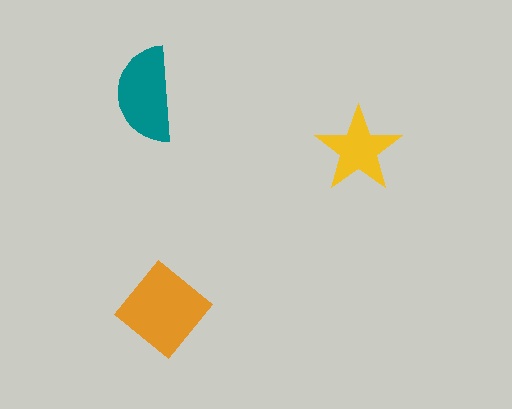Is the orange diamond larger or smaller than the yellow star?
Larger.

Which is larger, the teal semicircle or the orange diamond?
The orange diamond.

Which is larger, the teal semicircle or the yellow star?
The teal semicircle.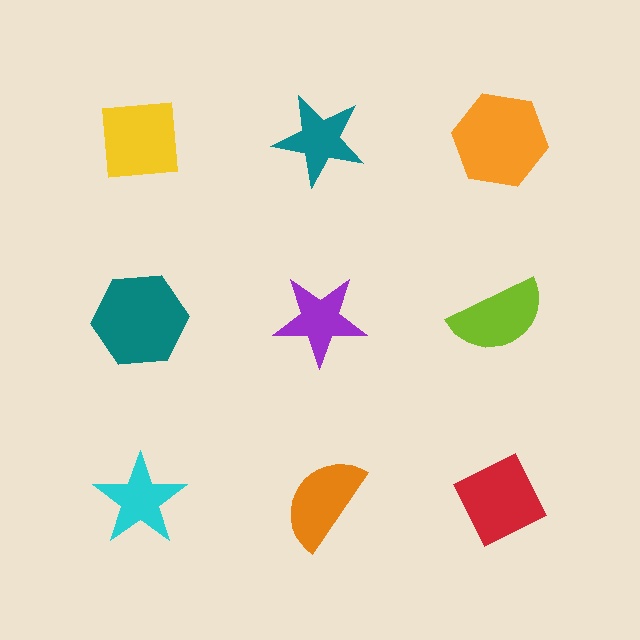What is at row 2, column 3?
A lime semicircle.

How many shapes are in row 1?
3 shapes.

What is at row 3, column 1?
A cyan star.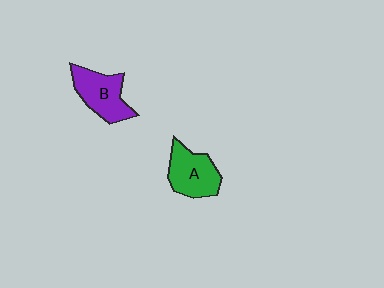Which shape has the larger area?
Shape B (purple).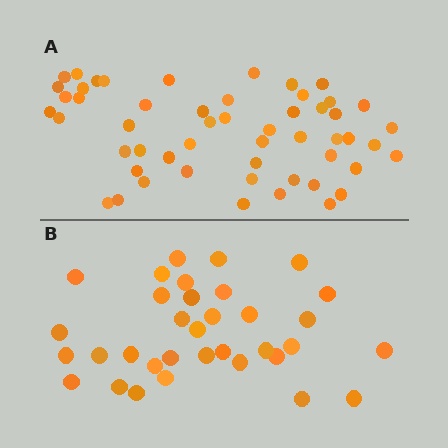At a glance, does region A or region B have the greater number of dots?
Region A (the top region) has more dots.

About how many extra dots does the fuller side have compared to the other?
Region A has approximately 20 more dots than region B.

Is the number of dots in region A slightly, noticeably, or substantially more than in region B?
Region A has substantially more. The ratio is roughly 1.6 to 1.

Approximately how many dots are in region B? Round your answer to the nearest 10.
About 30 dots. (The exact count is 34, which rounds to 30.)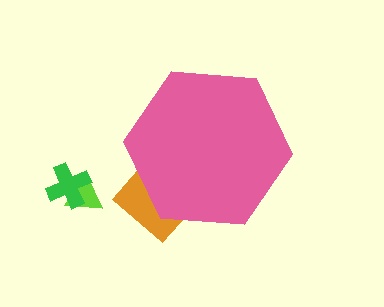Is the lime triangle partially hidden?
No, the lime triangle is fully visible.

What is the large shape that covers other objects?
A pink hexagon.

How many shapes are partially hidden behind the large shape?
1 shape is partially hidden.